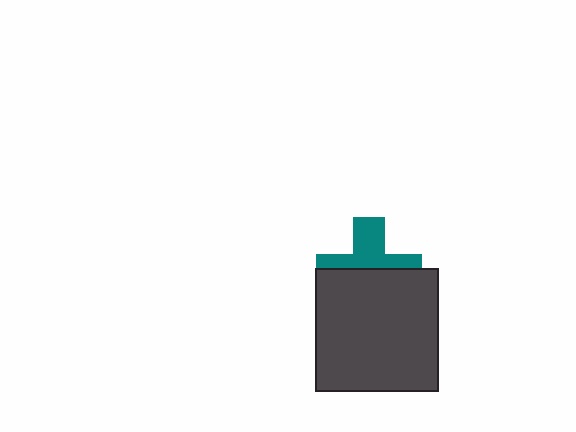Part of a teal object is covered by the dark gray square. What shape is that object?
It is a cross.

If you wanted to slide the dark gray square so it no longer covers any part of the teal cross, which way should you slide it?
Slide it down — that is the most direct way to separate the two shapes.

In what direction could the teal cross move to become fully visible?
The teal cross could move up. That would shift it out from behind the dark gray square entirely.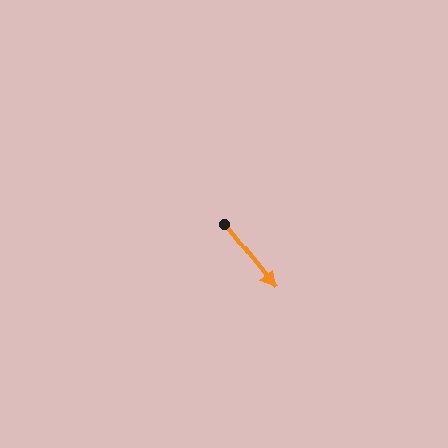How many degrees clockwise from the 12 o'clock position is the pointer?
Approximately 142 degrees.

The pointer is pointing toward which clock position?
Roughly 5 o'clock.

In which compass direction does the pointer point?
Southeast.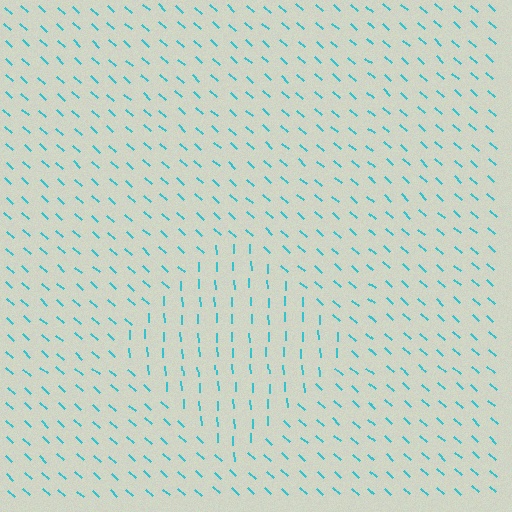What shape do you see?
I see a diamond.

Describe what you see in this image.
The image is filled with small cyan line segments. A diamond region in the image has lines oriented differently from the surrounding lines, creating a visible texture boundary.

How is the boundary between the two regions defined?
The boundary is defined purely by a change in line orientation (approximately 45 degrees difference). All lines are the same color and thickness.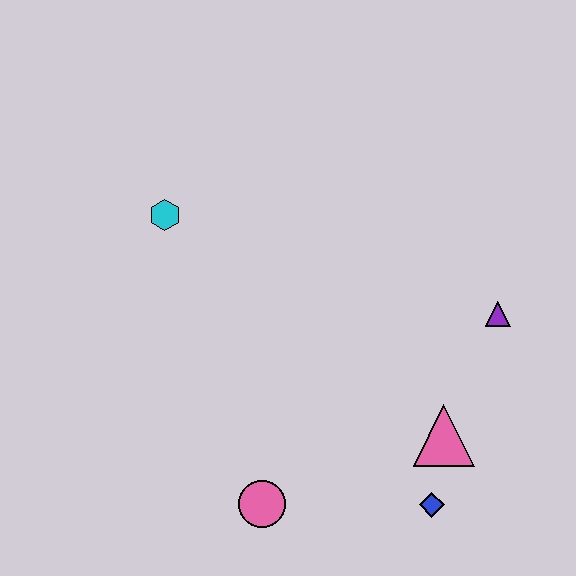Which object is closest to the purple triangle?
The pink triangle is closest to the purple triangle.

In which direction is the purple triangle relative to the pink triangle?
The purple triangle is above the pink triangle.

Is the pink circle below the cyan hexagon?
Yes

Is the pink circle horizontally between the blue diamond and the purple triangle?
No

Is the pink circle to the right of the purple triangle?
No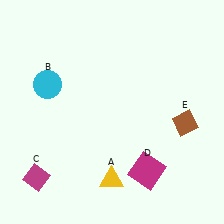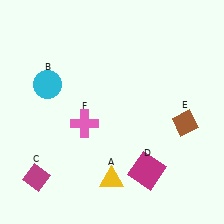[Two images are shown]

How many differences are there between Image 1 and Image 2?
There is 1 difference between the two images.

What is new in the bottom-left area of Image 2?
A pink cross (F) was added in the bottom-left area of Image 2.